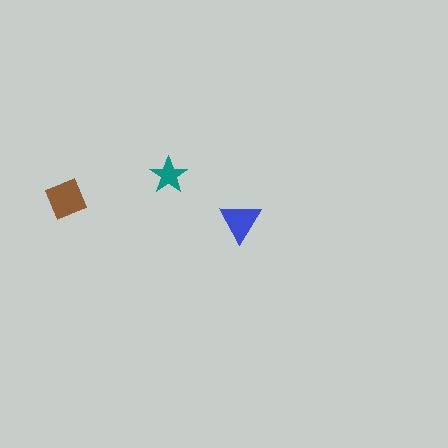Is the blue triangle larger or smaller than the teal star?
Larger.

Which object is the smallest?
The teal star.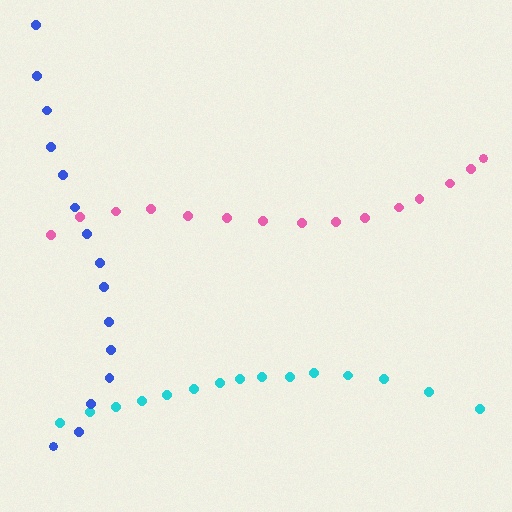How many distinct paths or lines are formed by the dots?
There are 3 distinct paths.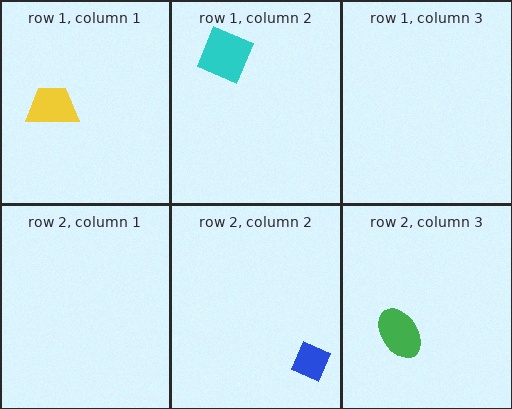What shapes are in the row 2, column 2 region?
The blue diamond.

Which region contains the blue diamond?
The row 2, column 2 region.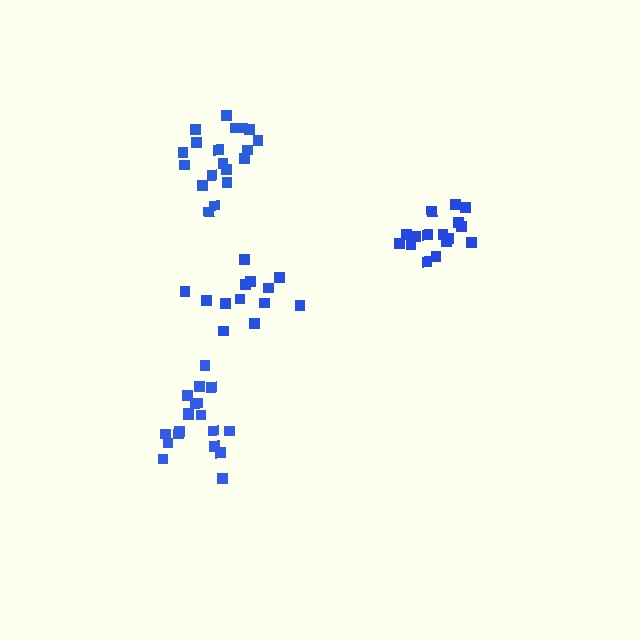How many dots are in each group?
Group 1: 16 dots, Group 2: 13 dots, Group 3: 19 dots, Group 4: 19 dots (67 total).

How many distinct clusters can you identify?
There are 4 distinct clusters.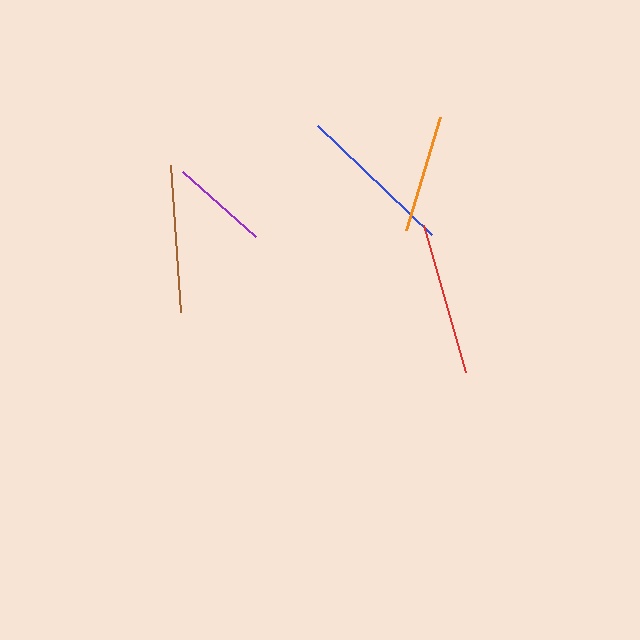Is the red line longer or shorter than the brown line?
The red line is longer than the brown line.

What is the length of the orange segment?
The orange segment is approximately 118 pixels long.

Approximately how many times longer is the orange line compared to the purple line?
The orange line is approximately 1.2 times the length of the purple line.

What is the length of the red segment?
The red segment is approximately 153 pixels long.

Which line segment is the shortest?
The purple line is the shortest at approximately 98 pixels.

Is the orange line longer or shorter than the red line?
The red line is longer than the orange line.